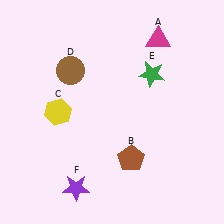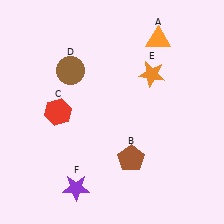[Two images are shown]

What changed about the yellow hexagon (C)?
In Image 1, C is yellow. In Image 2, it changed to red.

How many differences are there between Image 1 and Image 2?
There are 3 differences between the two images.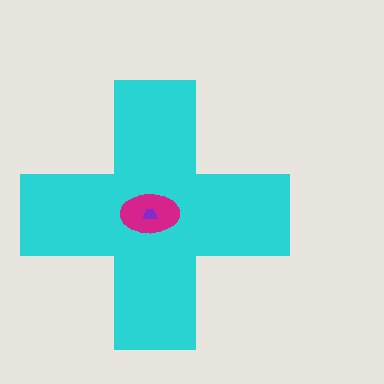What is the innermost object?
The purple trapezoid.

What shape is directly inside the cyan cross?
The magenta ellipse.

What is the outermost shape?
The cyan cross.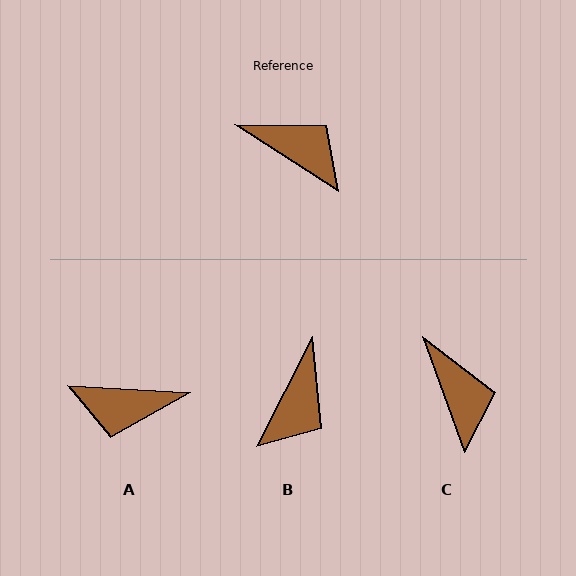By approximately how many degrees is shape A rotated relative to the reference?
Approximately 150 degrees clockwise.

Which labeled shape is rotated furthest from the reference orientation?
A, about 150 degrees away.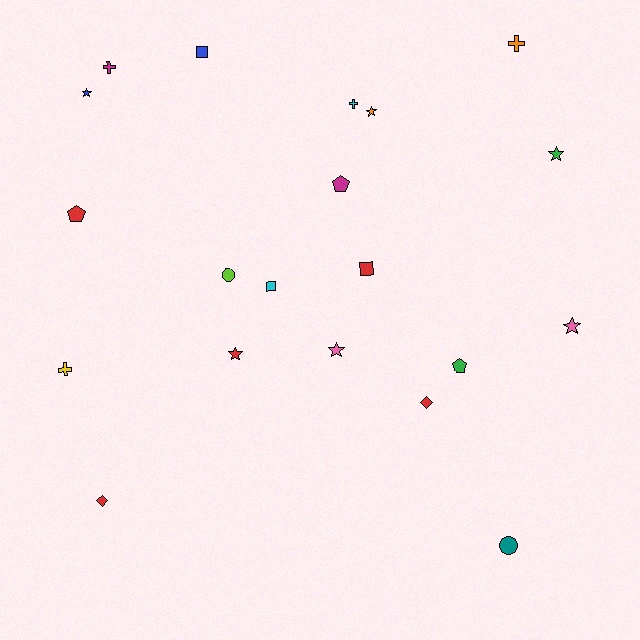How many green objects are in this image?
There are 2 green objects.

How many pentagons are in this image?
There are 3 pentagons.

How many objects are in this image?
There are 20 objects.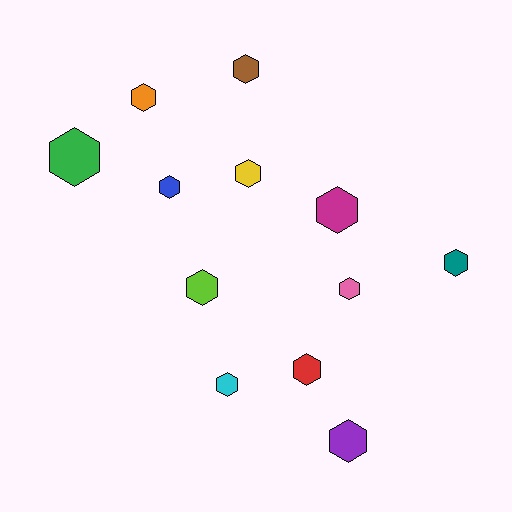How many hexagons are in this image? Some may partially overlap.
There are 12 hexagons.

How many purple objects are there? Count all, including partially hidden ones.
There is 1 purple object.